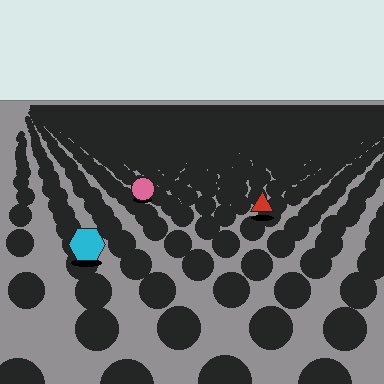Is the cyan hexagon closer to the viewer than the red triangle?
Yes. The cyan hexagon is closer — you can tell from the texture gradient: the ground texture is coarser near it.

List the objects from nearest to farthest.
From nearest to farthest: the cyan hexagon, the red triangle, the pink circle.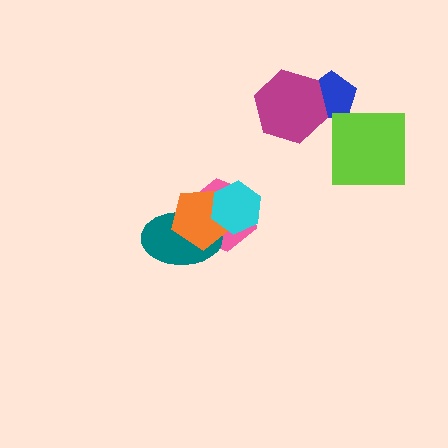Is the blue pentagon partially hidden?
Yes, it is partially covered by another shape.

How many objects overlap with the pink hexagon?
3 objects overlap with the pink hexagon.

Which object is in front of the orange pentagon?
The cyan hexagon is in front of the orange pentagon.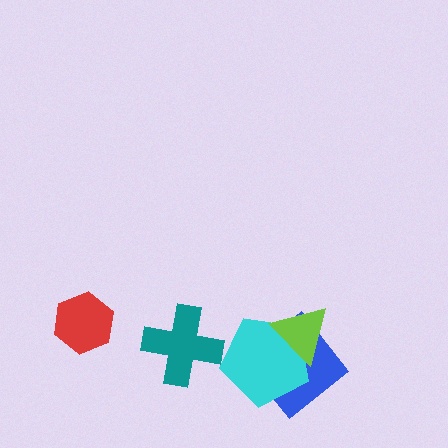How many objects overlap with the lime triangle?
2 objects overlap with the lime triangle.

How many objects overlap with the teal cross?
0 objects overlap with the teal cross.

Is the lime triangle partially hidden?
No, no other shape covers it.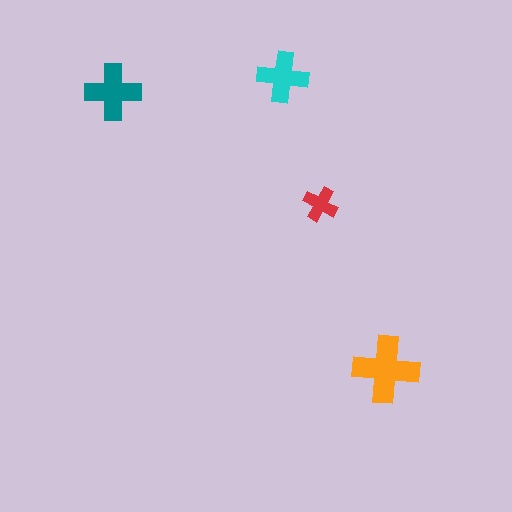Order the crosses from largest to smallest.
the orange one, the teal one, the cyan one, the red one.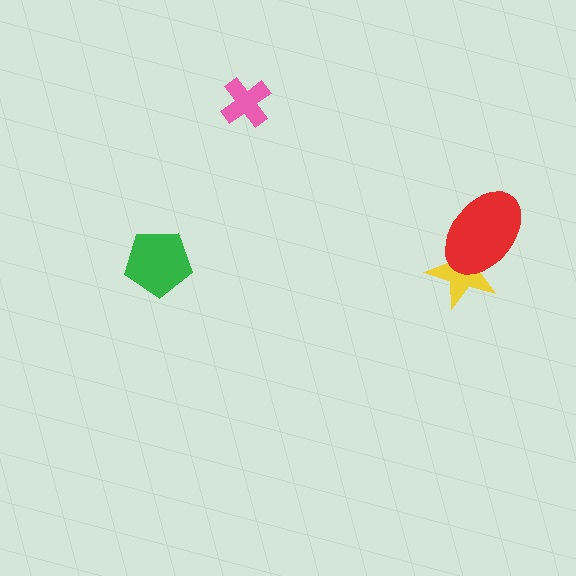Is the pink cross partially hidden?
No, no other shape covers it.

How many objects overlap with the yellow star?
1 object overlaps with the yellow star.